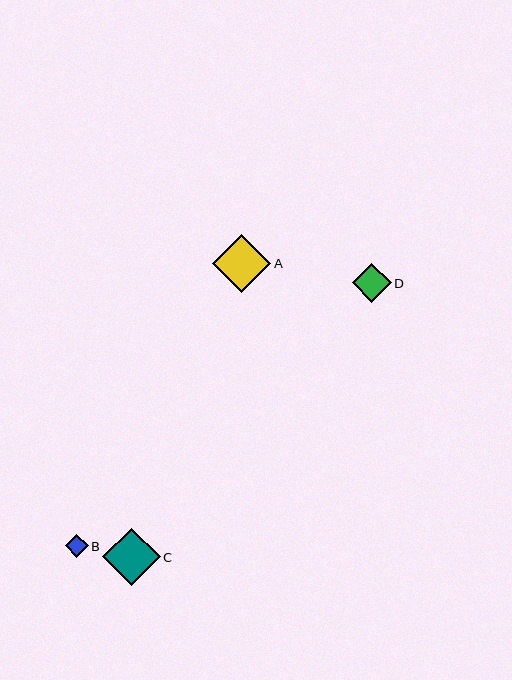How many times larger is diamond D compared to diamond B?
Diamond D is approximately 1.7 times the size of diamond B.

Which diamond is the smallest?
Diamond B is the smallest with a size of approximately 23 pixels.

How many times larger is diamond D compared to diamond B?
Diamond D is approximately 1.7 times the size of diamond B.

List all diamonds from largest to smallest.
From largest to smallest: A, C, D, B.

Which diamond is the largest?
Diamond A is the largest with a size of approximately 58 pixels.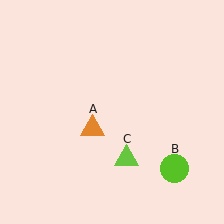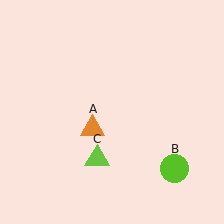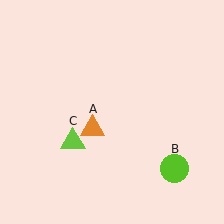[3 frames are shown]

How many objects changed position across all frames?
1 object changed position: lime triangle (object C).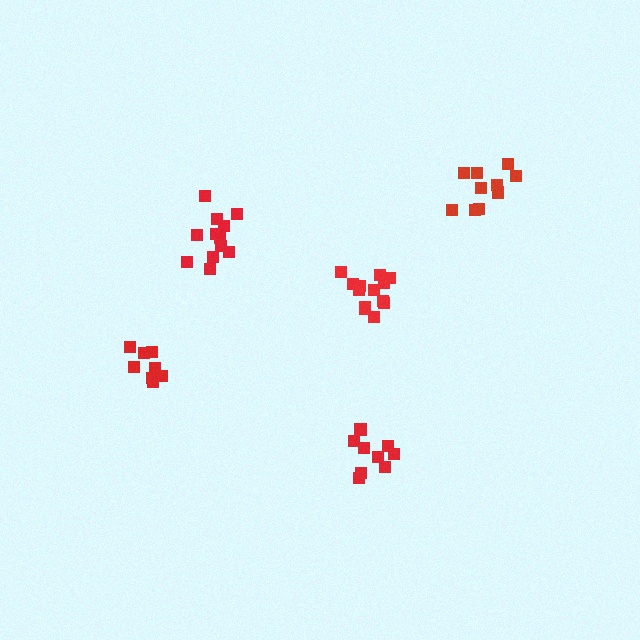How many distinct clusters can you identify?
There are 5 distinct clusters.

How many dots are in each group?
Group 1: 10 dots, Group 2: 9 dots, Group 3: 12 dots, Group 4: 13 dots, Group 5: 8 dots (52 total).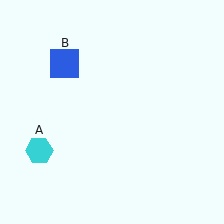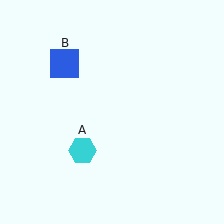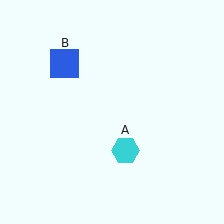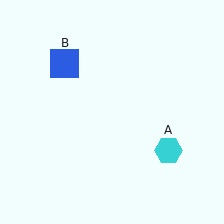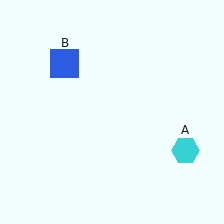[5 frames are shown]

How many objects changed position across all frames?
1 object changed position: cyan hexagon (object A).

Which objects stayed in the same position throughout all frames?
Blue square (object B) remained stationary.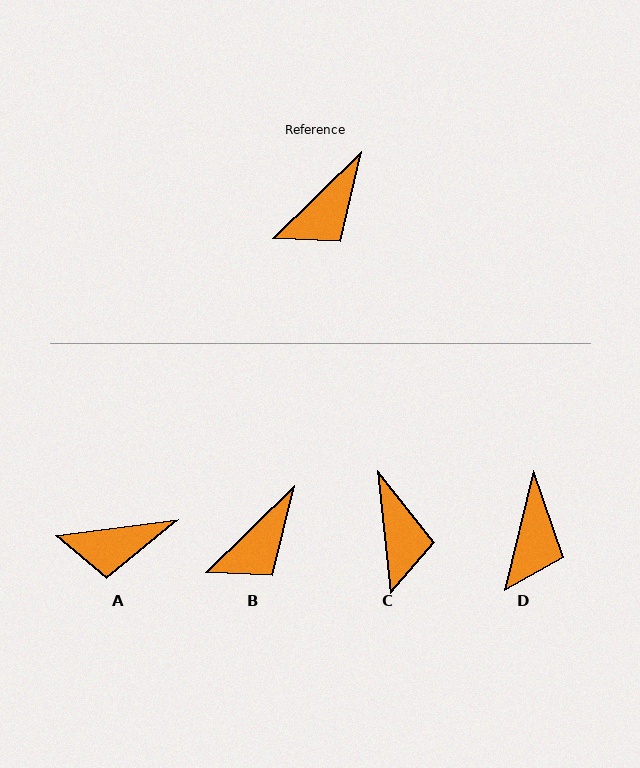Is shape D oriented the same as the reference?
No, it is off by about 32 degrees.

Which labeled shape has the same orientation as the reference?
B.